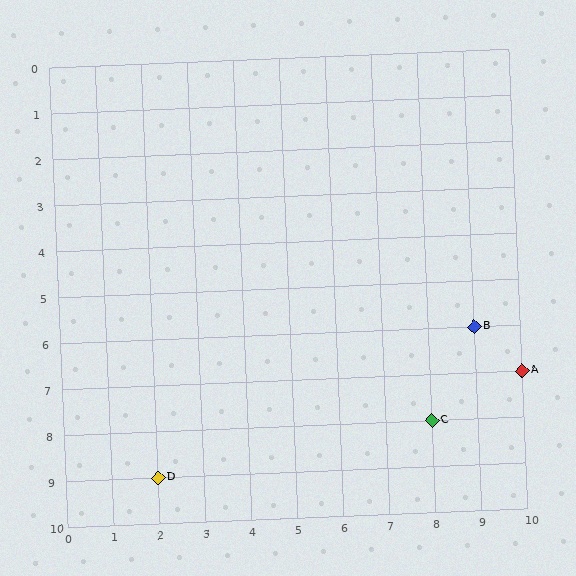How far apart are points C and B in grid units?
Points C and B are 1 column and 2 rows apart (about 2.2 grid units diagonally).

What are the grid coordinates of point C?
Point C is at grid coordinates (8, 8).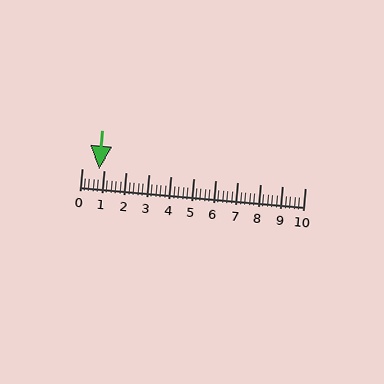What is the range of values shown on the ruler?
The ruler shows values from 0 to 10.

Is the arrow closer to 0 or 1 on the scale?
The arrow is closer to 1.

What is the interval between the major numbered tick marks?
The major tick marks are spaced 1 units apart.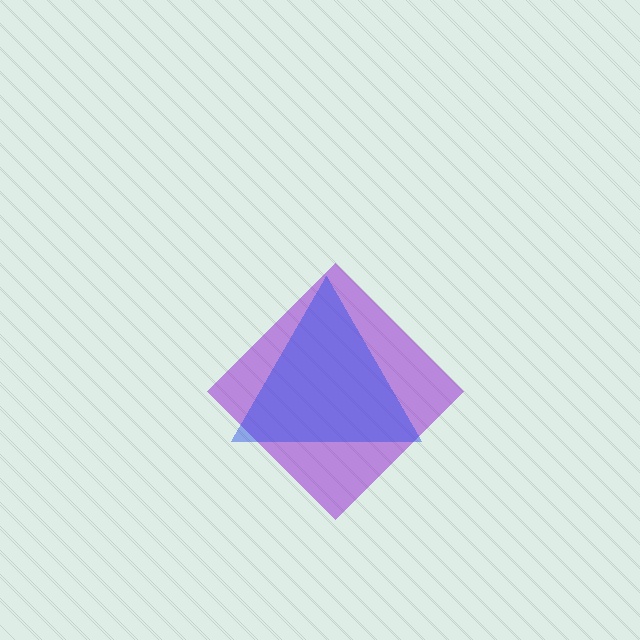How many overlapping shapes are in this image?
There are 2 overlapping shapes in the image.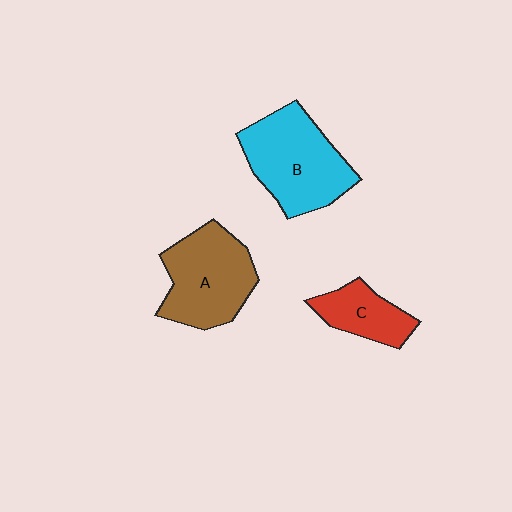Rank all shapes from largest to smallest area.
From largest to smallest: B (cyan), A (brown), C (red).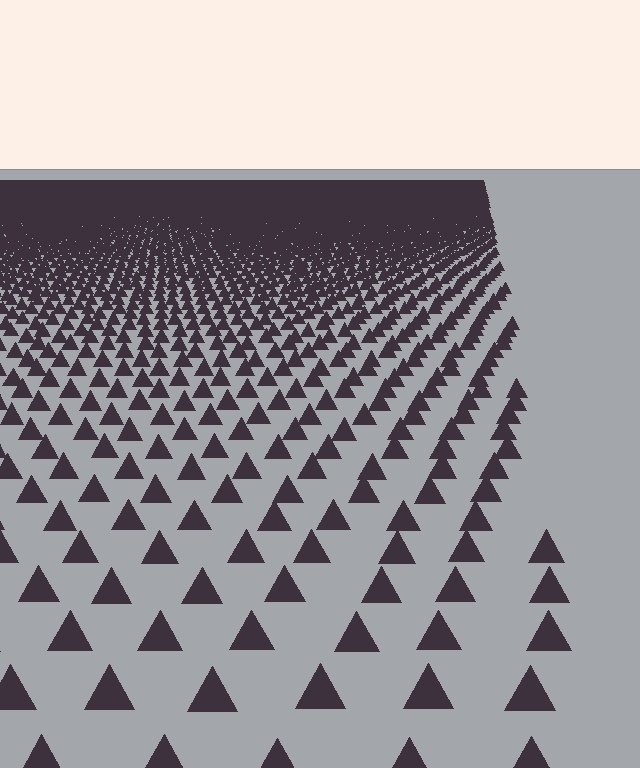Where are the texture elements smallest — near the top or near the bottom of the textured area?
Near the top.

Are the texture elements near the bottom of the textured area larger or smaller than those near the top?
Larger. Near the bottom, elements are closer to the viewer and appear at a bigger on-screen size.